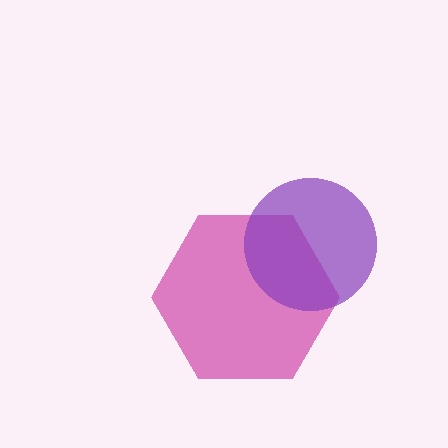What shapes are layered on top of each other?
The layered shapes are: a magenta hexagon, a purple circle.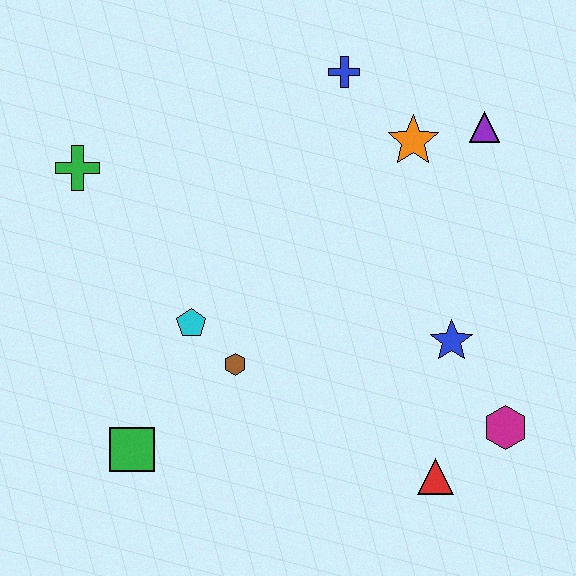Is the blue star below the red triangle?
No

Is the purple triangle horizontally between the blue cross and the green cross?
No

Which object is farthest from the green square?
The purple triangle is farthest from the green square.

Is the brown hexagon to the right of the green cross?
Yes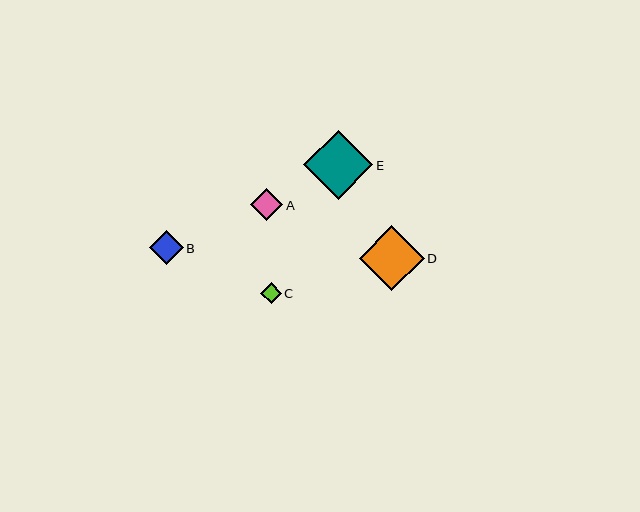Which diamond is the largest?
Diamond E is the largest with a size of approximately 69 pixels.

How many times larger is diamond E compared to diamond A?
Diamond E is approximately 2.1 times the size of diamond A.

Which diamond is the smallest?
Diamond C is the smallest with a size of approximately 20 pixels.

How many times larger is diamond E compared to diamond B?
Diamond E is approximately 2.0 times the size of diamond B.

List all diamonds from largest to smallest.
From largest to smallest: E, D, B, A, C.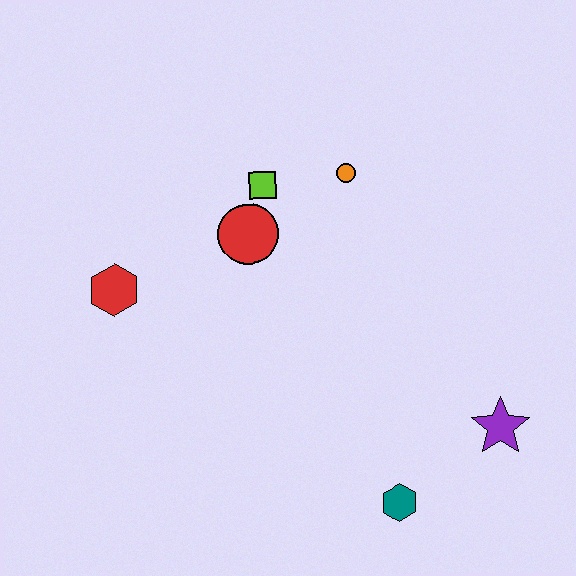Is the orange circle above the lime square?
Yes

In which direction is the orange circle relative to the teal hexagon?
The orange circle is above the teal hexagon.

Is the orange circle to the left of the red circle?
No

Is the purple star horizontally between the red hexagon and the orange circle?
No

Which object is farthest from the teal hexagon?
The red hexagon is farthest from the teal hexagon.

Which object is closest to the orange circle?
The lime square is closest to the orange circle.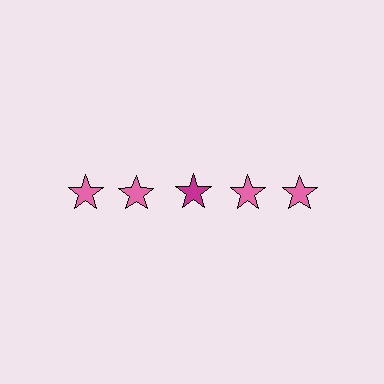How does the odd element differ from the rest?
It has a different color: magenta instead of pink.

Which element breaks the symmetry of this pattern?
The magenta star in the top row, center column breaks the symmetry. All other shapes are pink stars.